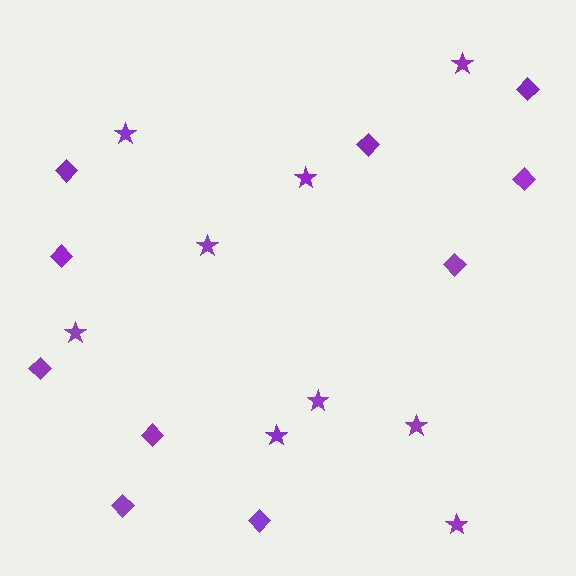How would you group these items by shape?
There are 2 groups: one group of stars (9) and one group of diamonds (10).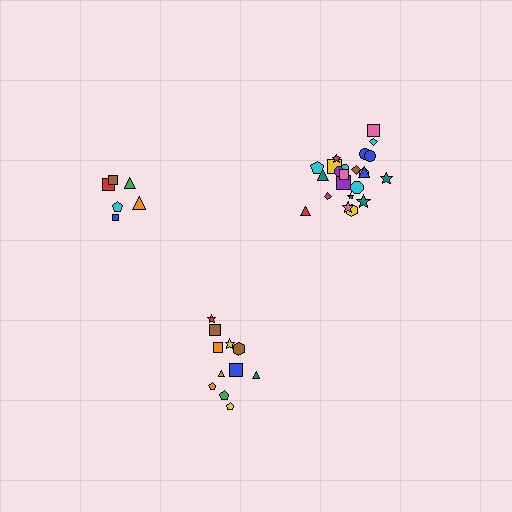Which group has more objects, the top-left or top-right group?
The top-right group.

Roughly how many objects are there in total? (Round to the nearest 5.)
Roughly 45 objects in total.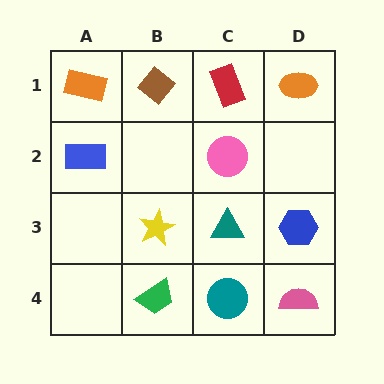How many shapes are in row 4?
3 shapes.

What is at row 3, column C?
A teal triangle.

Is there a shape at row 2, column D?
No, that cell is empty.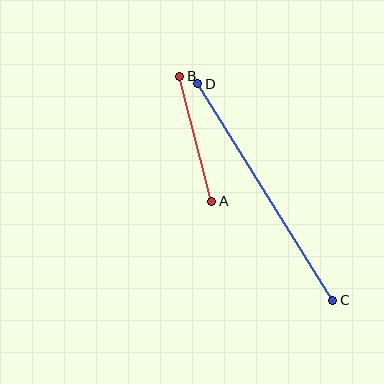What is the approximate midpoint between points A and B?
The midpoint is at approximately (196, 139) pixels.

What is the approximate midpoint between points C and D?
The midpoint is at approximately (265, 192) pixels.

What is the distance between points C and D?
The distance is approximately 255 pixels.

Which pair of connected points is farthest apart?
Points C and D are farthest apart.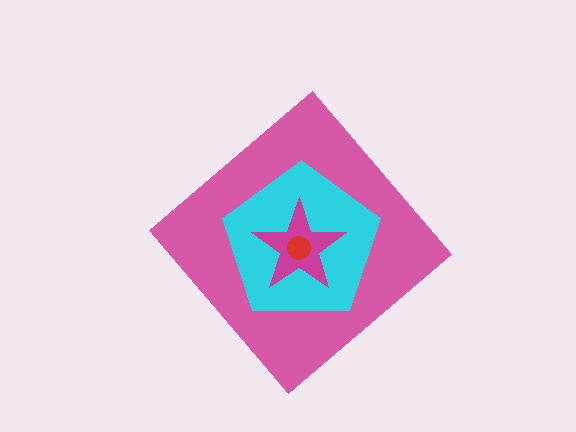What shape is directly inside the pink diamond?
The cyan pentagon.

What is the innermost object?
The red circle.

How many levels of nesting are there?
4.